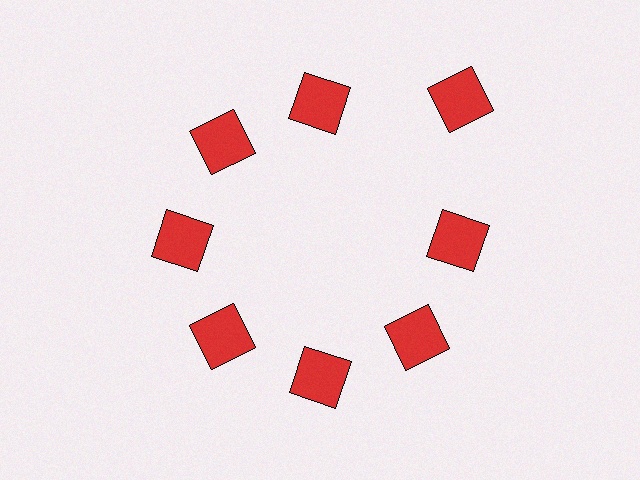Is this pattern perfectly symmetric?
No. The 8 red squares are arranged in a ring, but one element near the 2 o'clock position is pushed outward from the center, breaking the 8-fold rotational symmetry.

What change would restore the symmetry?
The symmetry would be restored by moving it inward, back onto the ring so that all 8 squares sit at equal angles and equal distance from the center.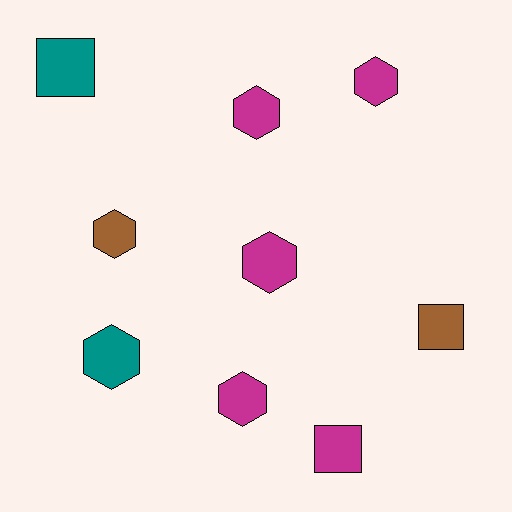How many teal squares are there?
There is 1 teal square.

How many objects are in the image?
There are 9 objects.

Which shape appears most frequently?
Hexagon, with 6 objects.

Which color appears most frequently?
Magenta, with 5 objects.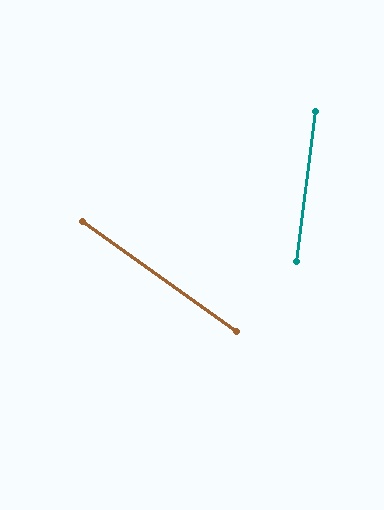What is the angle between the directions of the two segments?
Approximately 61 degrees.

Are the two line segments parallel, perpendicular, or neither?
Neither parallel nor perpendicular — they differ by about 61°.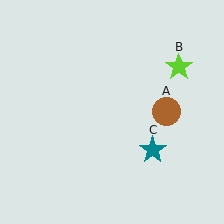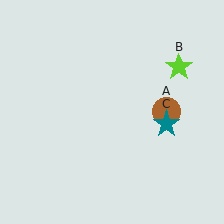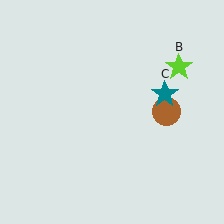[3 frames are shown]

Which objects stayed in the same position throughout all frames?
Brown circle (object A) and lime star (object B) remained stationary.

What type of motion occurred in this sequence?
The teal star (object C) rotated counterclockwise around the center of the scene.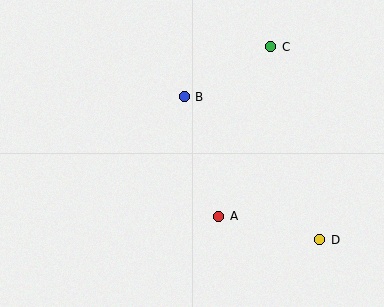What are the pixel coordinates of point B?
Point B is at (184, 97).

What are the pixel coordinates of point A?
Point A is at (219, 216).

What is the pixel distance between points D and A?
The distance between D and A is 103 pixels.